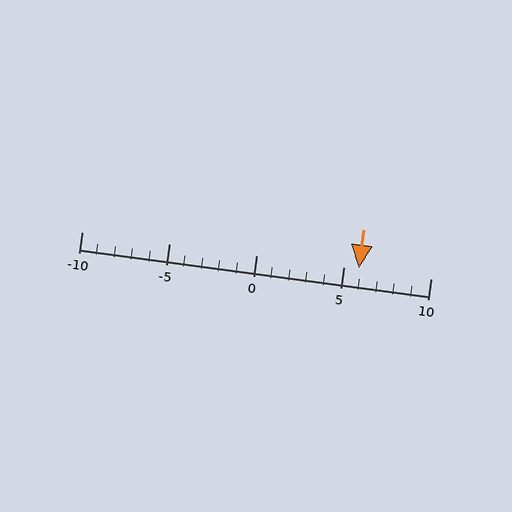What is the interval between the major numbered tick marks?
The major tick marks are spaced 5 units apart.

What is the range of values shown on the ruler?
The ruler shows values from -10 to 10.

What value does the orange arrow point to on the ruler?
The orange arrow points to approximately 6.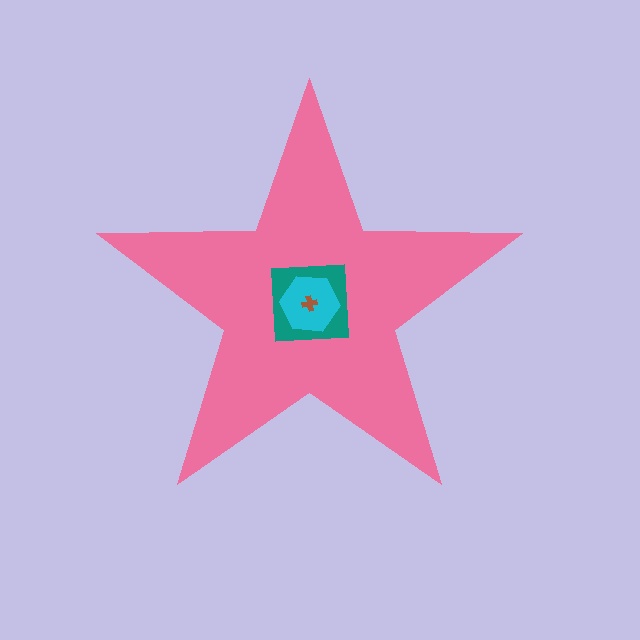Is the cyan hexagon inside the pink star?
Yes.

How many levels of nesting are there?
4.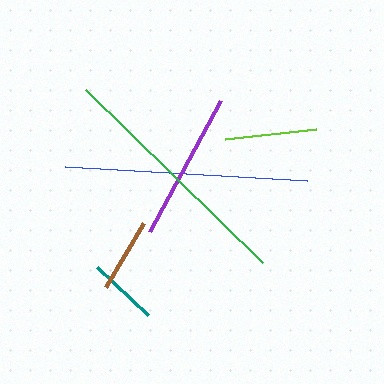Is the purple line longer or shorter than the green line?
The green line is longer than the purple line.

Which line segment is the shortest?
The teal line is the shortest at approximately 70 pixels.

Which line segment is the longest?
The green line is the longest at approximately 247 pixels.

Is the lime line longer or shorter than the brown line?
The lime line is longer than the brown line.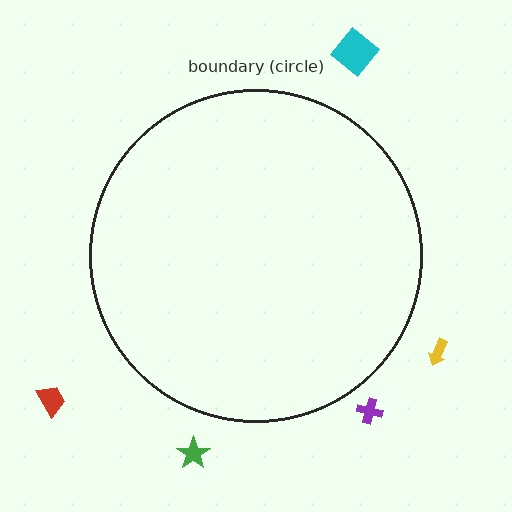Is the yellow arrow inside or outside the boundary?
Outside.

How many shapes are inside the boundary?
0 inside, 5 outside.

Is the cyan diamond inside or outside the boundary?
Outside.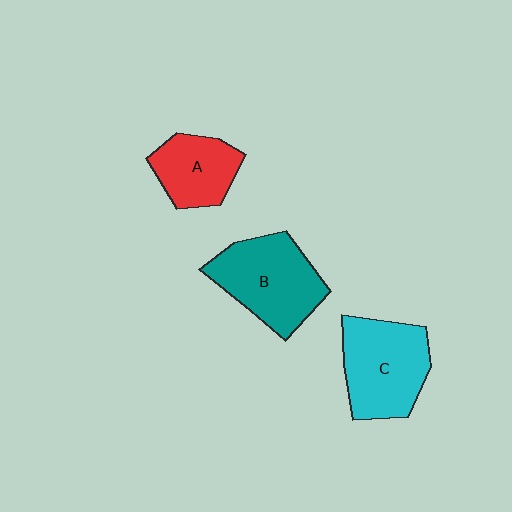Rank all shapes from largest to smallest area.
From largest to smallest: B (teal), C (cyan), A (red).